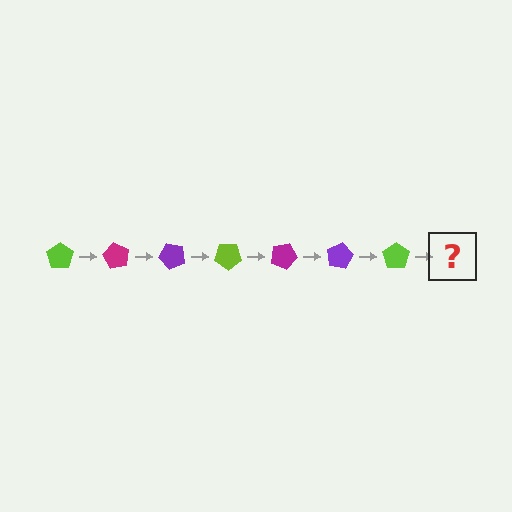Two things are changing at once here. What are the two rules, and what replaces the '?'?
The two rules are that it rotates 60 degrees each step and the color cycles through lime, magenta, and purple. The '?' should be a magenta pentagon, rotated 420 degrees from the start.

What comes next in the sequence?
The next element should be a magenta pentagon, rotated 420 degrees from the start.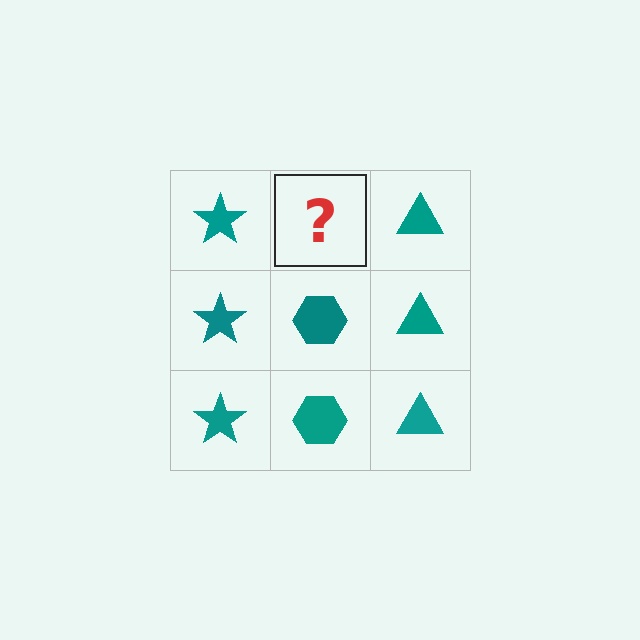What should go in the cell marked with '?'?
The missing cell should contain a teal hexagon.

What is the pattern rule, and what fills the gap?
The rule is that each column has a consistent shape. The gap should be filled with a teal hexagon.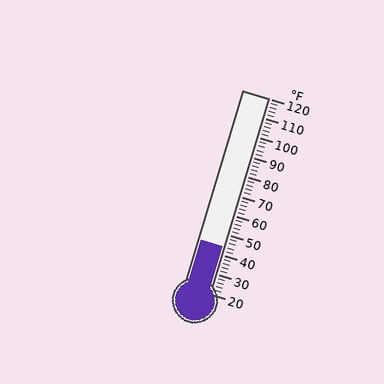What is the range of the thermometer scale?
The thermometer scale ranges from 20°F to 120°F.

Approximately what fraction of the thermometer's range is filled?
The thermometer is filled to approximately 25% of its range.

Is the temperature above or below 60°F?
The temperature is below 60°F.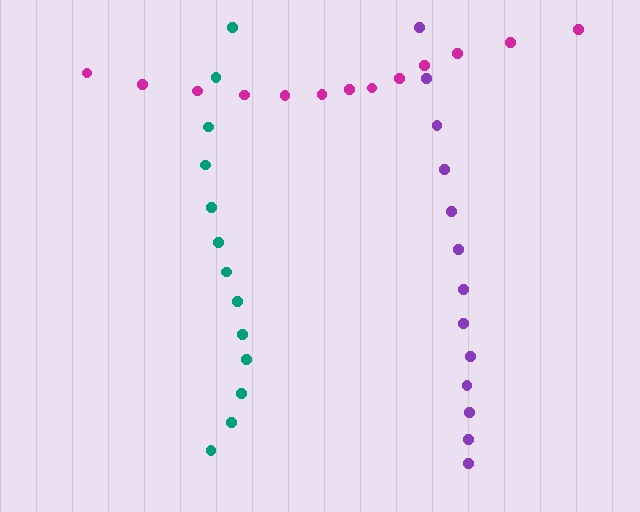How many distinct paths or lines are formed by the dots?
There are 3 distinct paths.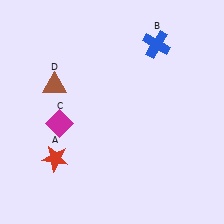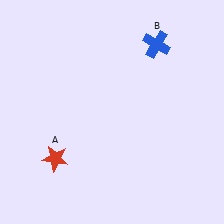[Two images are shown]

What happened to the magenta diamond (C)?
The magenta diamond (C) was removed in Image 2. It was in the bottom-left area of Image 1.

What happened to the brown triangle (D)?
The brown triangle (D) was removed in Image 2. It was in the top-left area of Image 1.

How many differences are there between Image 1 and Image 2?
There are 2 differences between the two images.